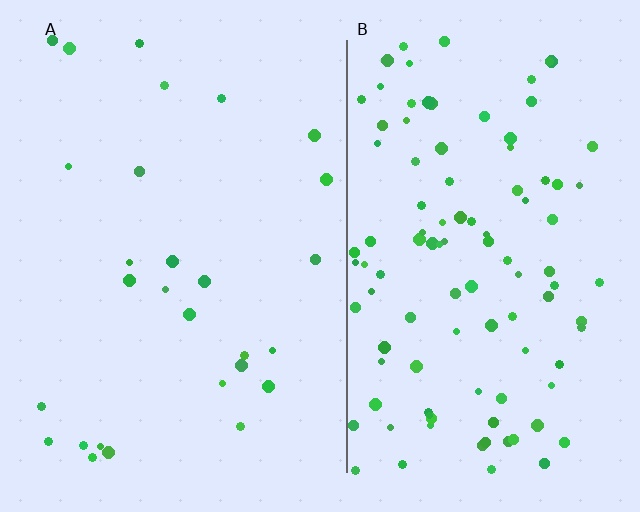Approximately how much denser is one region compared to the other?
Approximately 3.8× — region B over region A.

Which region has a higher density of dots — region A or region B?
B (the right).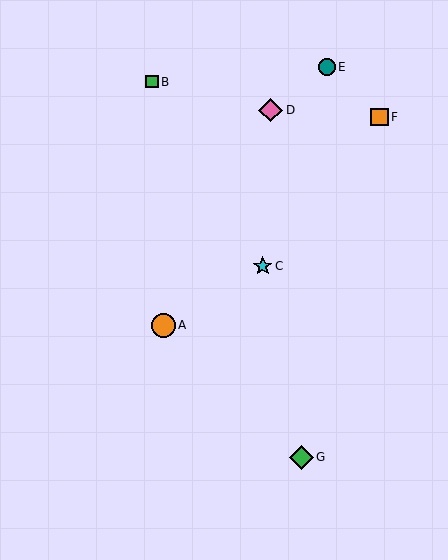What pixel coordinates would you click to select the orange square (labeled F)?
Click at (379, 117) to select the orange square F.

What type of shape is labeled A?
Shape A is an orange circle.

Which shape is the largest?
The orange circle (labeled A) is the largest.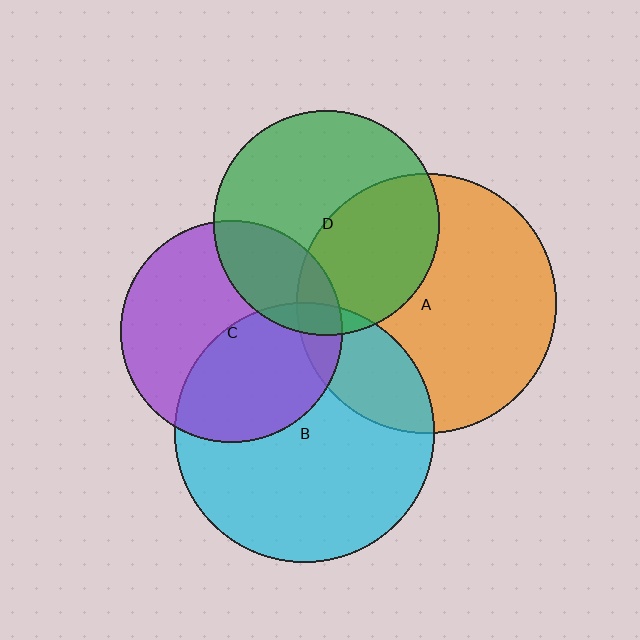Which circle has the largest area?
Circle A (orange).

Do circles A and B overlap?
Yes.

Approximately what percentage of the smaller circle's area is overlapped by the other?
Approximately 20%.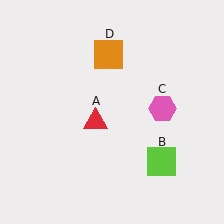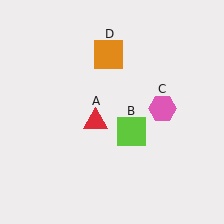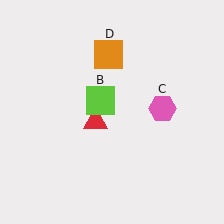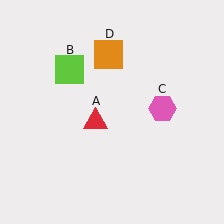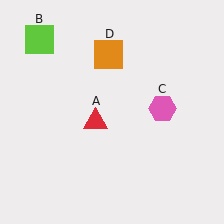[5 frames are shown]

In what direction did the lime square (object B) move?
The lime square (object B) moved up and to the left.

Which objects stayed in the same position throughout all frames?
Red triangle (object A) and pink hexagon (object C) and orange square (object D) remained stationary.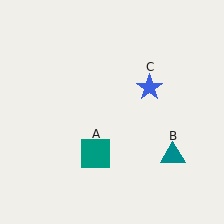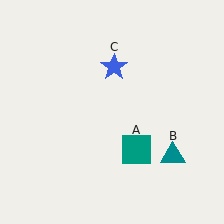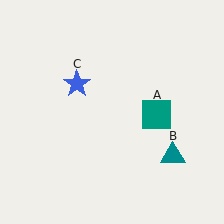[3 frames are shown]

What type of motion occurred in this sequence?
The teal square (object A), blue star (object C) rotated counterclockwise around the center of the scene.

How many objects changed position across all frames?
2 objects changed position: teal square (object A), blue star (object C).